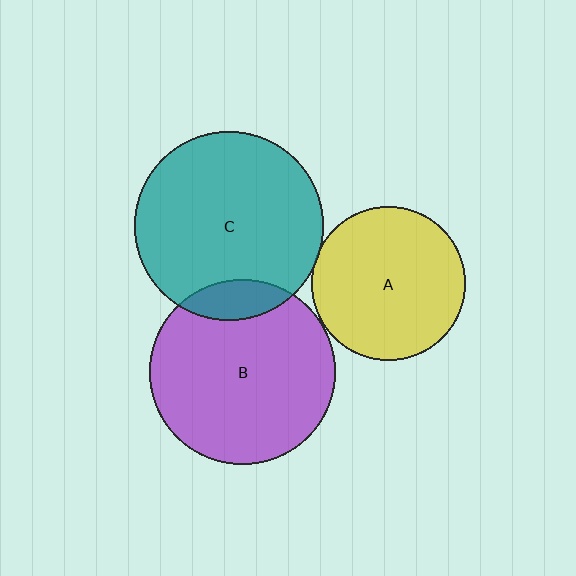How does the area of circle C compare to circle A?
Approximately 1.5 times.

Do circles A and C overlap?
Yes.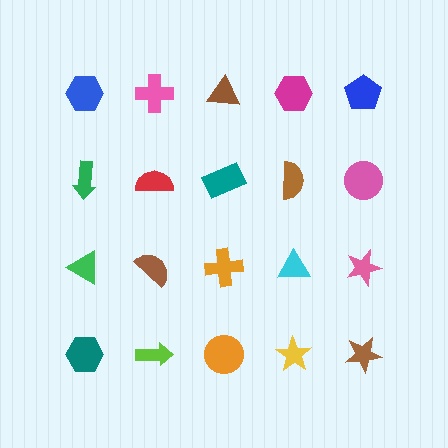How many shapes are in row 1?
5 shapes.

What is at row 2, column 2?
A red semicircle.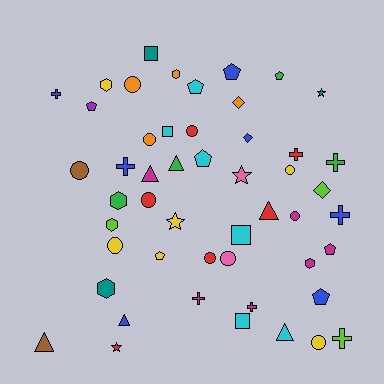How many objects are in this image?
There are 50 objects.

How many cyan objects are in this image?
There are 6 cyan objects.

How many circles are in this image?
There are 11 circles.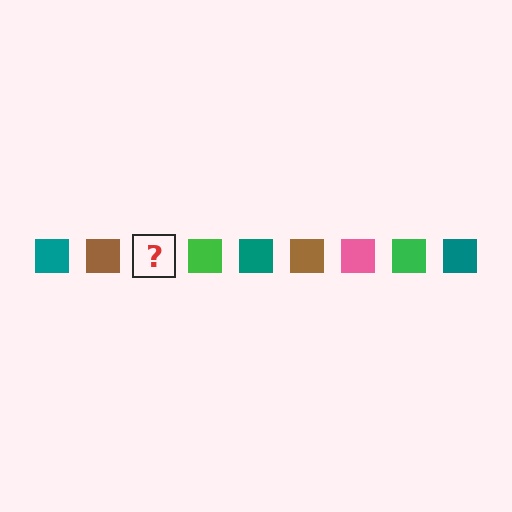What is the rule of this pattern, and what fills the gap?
The rule is that the pattern cycles through teal, brown, pink, green squares. The gap should be filled with a pink square.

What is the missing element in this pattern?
The missing element is a pink square.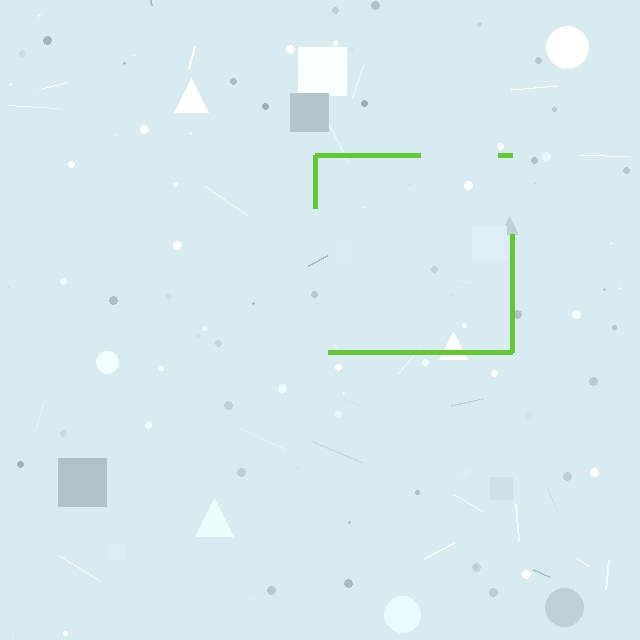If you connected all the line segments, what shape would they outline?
They would outline a square.